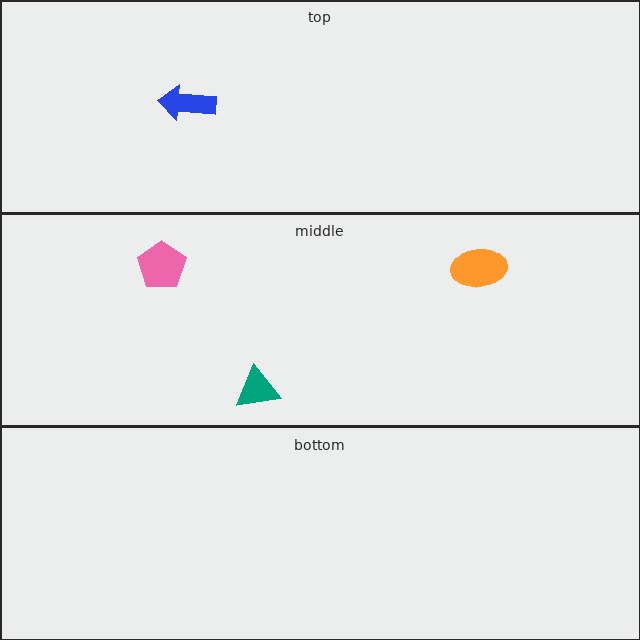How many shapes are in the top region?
1.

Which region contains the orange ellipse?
The middle region.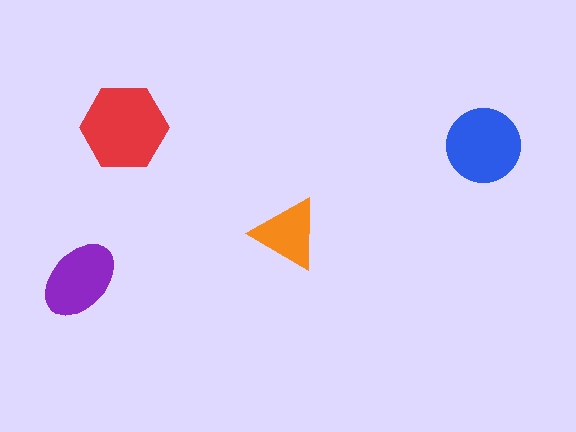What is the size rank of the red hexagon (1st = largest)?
1st.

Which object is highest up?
The red hexagon is topmost.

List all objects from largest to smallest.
The red hexagon, the blue circle, the purple ellipse, the orange triangle.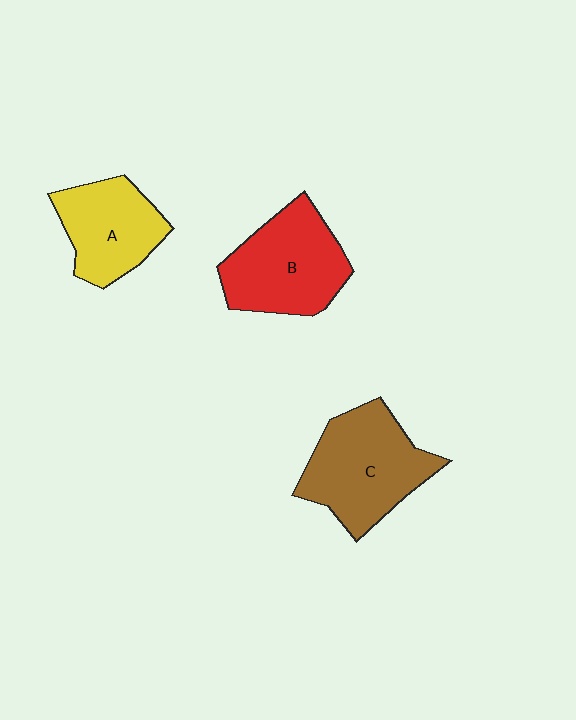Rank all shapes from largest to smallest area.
From largest to smallest: C (brown), B (red), A (yellow).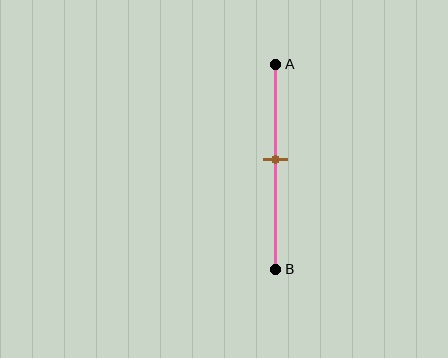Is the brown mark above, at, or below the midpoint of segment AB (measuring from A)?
The brown mark is above the midpoint of segment AB.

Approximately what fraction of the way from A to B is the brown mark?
The brown mark is approximately 45% of the way from A to B.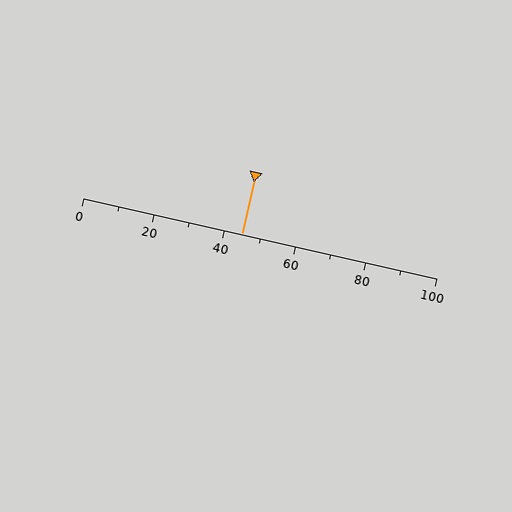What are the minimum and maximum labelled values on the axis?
The axis runs from 0 to 100.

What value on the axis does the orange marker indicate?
The marker indicates approximately 45.